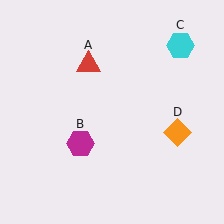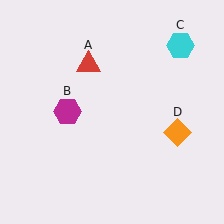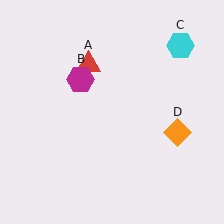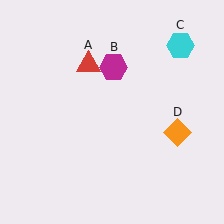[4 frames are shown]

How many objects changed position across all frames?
1 object changed position: magenta hexagon (object B).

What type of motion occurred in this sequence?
The magenta hexagon (object B) rotated clockwise around the center of the scene.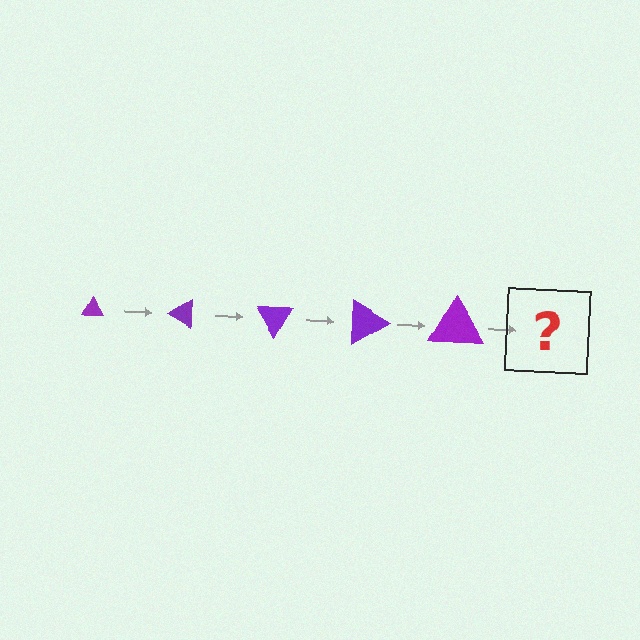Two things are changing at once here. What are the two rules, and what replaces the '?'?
The two rules are that the triangle grows larger each step and it rotates 30 degrees each step. The '?' should be a triangle, larger than the previous one and rotated 150 degrees from the start.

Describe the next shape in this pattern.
It should be a triangle, larger than the previous one and rotated 150 degrees from the start.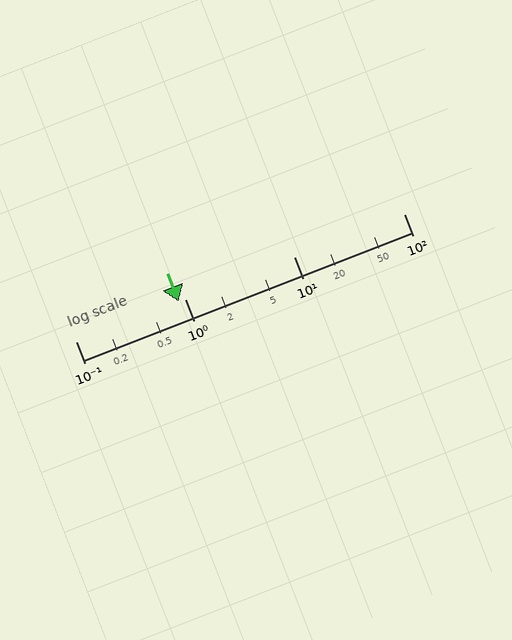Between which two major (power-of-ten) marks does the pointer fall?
The pointer is between 0.1 and 1.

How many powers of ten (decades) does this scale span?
The scale spans 3 decades, from 0.1 to 100.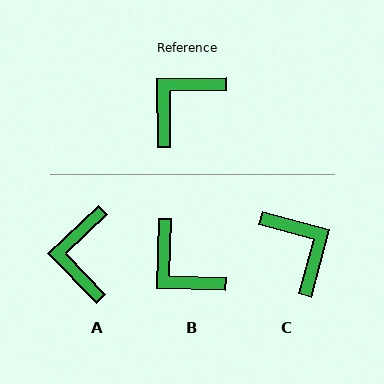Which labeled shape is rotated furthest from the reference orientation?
C, about 106 degrees away.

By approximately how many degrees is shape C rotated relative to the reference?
Approximately 106 degrees clockwise.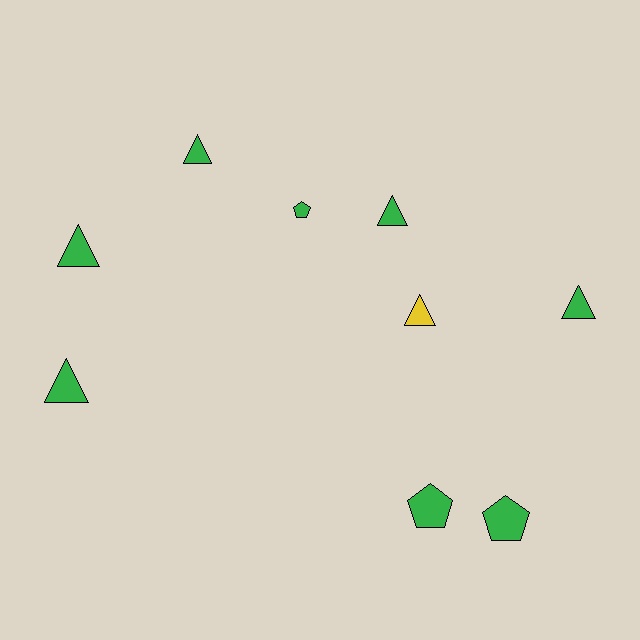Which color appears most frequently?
Green, with 8 objects.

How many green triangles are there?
There are 5 green triangles.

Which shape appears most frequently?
Triangle, with 6 objects.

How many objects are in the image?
There are 9 objects.